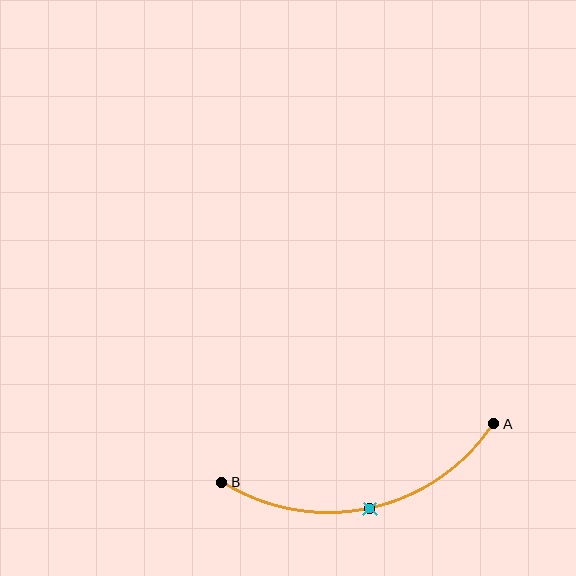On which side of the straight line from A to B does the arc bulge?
The arc bulges below the straight line connecting A and B.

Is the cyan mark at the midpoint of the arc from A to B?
Yes. The cyan mark lies on the arc at equal arc-length from both A and B — it is the arc midpoint.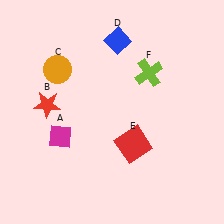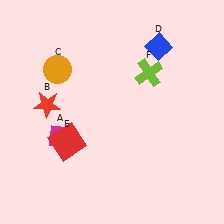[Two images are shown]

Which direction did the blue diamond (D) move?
The blue diamond (D) moved right.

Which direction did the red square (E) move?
The red square (E) moved left.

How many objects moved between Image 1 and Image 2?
2 objects moved between the two images.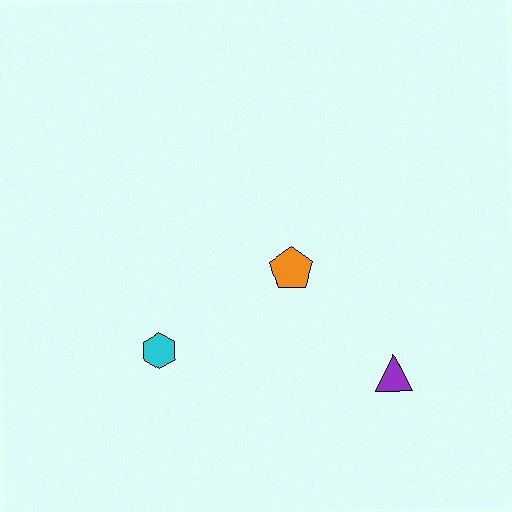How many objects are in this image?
There are 3 objects.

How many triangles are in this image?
There is 1 triangle.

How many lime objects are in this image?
There are no lime objects.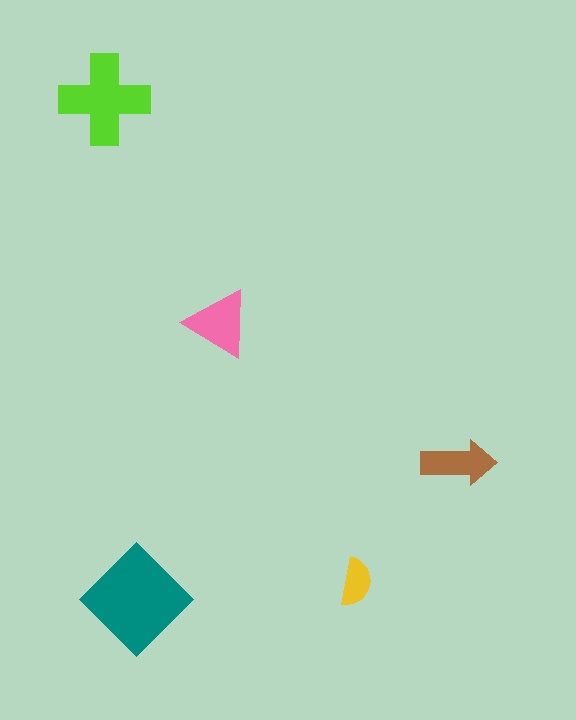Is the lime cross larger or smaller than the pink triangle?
Larger.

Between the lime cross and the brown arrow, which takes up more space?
The lime cross.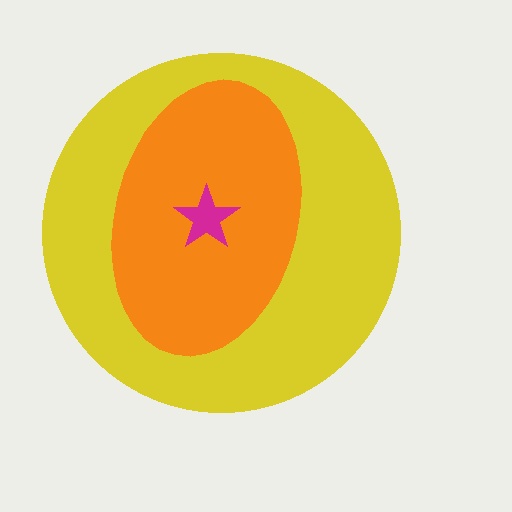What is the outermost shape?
The yellow circle.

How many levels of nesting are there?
3.